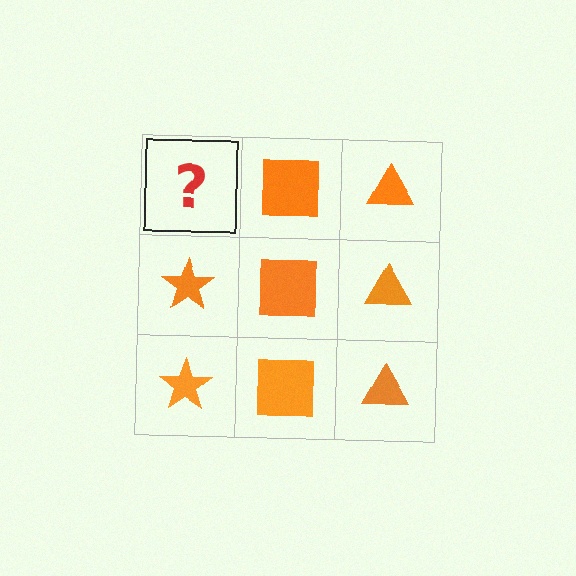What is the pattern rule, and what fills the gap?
The rule is that each column has a consistent shape. The gap should be filled with an orange star.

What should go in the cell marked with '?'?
The missing cell should contain an orange star.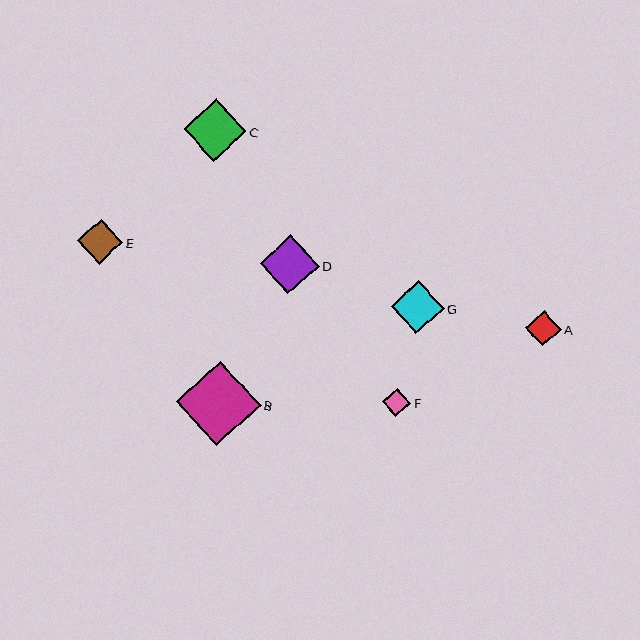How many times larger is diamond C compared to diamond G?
Diamond C is approximately 1.2 times the size of diamond G.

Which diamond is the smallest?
Diamond F is the smallest with a size of approximately 28 pixels.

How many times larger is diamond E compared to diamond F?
Diamond E is approximately 1.6 times the size of diamond F.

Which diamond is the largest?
Diamond B is the largest with a size of approximately 85 pixels.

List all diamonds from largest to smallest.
From largest to smallest: B, C, D, G, E, A, F.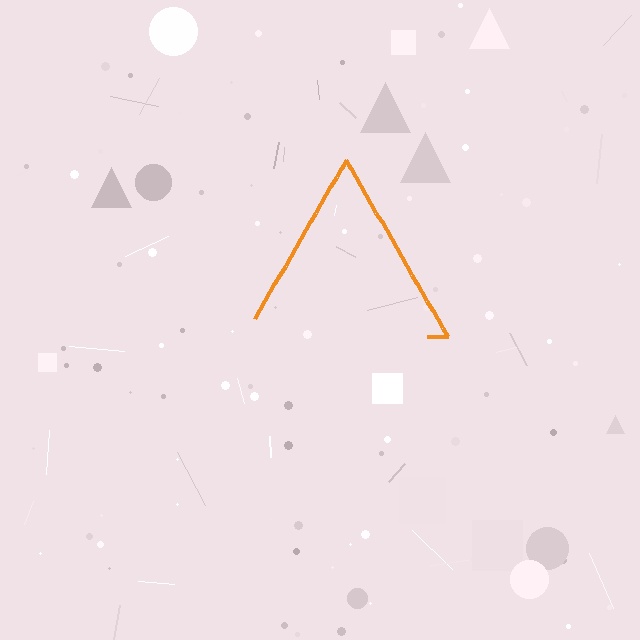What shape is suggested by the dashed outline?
The dashed outline suggests a triangle.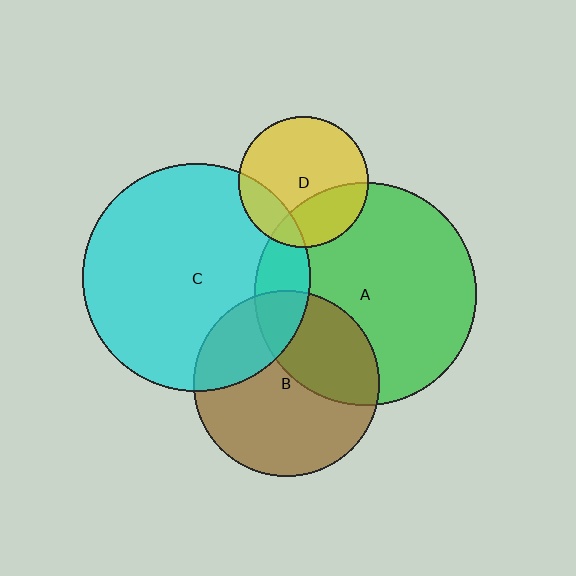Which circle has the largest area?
Circle C (cyan).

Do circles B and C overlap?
Yes.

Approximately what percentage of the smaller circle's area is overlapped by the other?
Approximately 25%.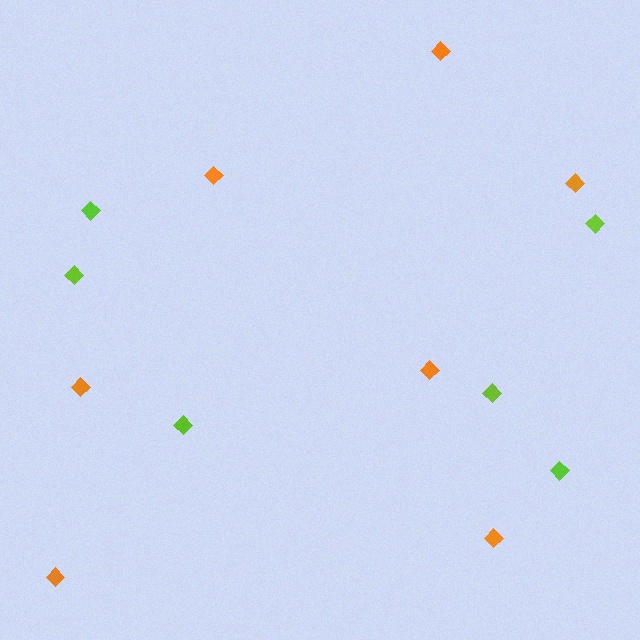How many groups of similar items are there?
There are 2 groups: one group of lime diamonds (6) and one group of orange diamonds (7).